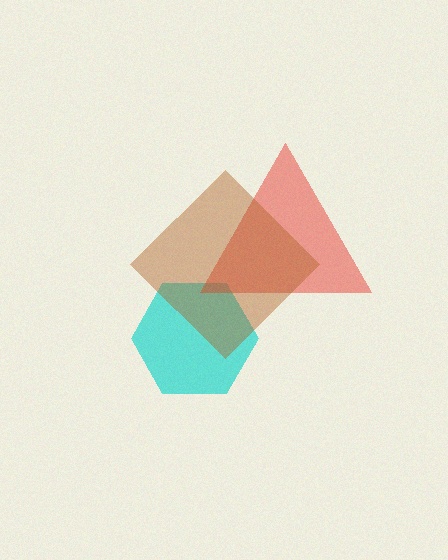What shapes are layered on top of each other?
The layered shapes are: a cyan hexagon, a red triangle, a brown diamond.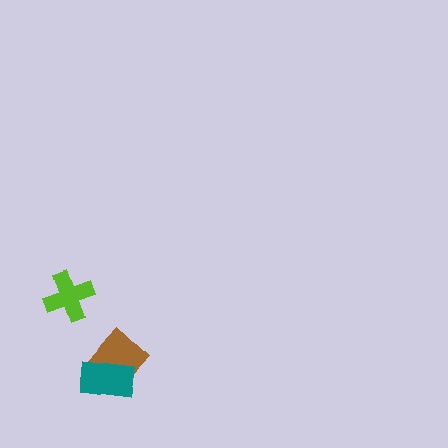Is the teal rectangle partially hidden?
No, no other shape covers it.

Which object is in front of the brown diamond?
The teal rectangle is in front of the brown diamond.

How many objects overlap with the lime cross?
0 objects overlap with the lime cross.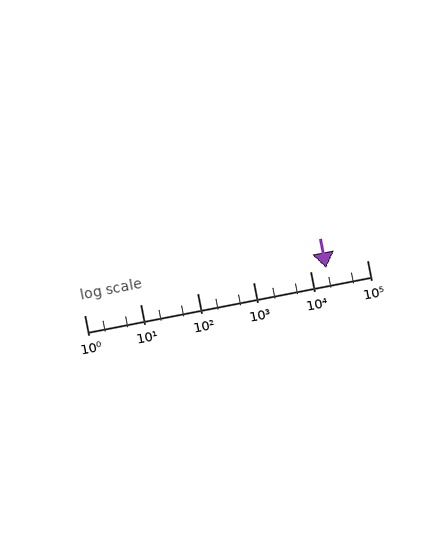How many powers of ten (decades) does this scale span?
The scale spans 5 decades, from 1 to 100000.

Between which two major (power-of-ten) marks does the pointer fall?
The pointer is between 10000 and 100000.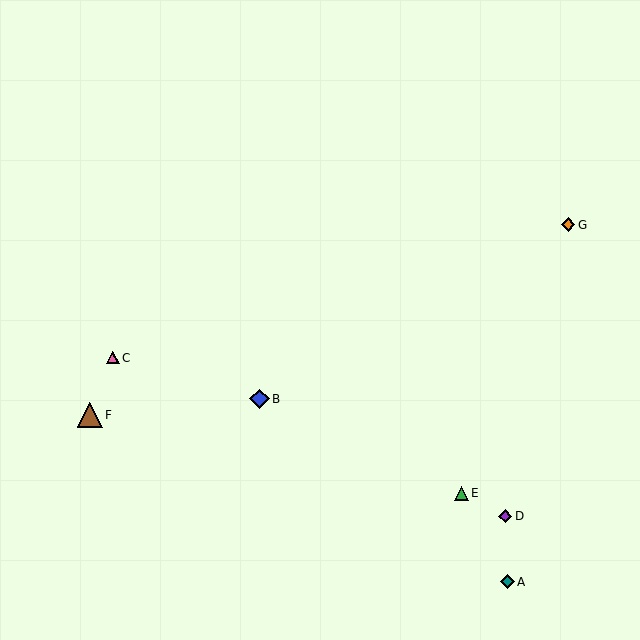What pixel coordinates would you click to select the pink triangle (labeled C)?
Click at (113, 358) to select the pink triangle C.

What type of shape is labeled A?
Shape A is a teal diamond.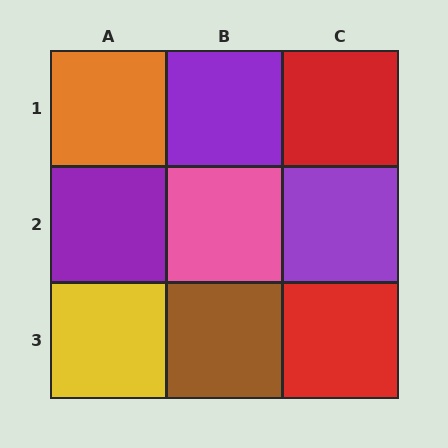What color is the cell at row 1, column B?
Purple.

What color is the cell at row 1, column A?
Orange.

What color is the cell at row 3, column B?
Brown.